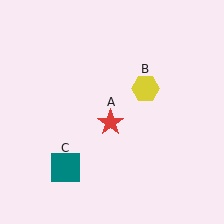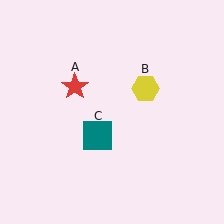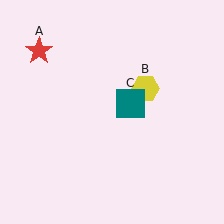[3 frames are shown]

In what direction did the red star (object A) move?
The red star (object A) moved up and to the left.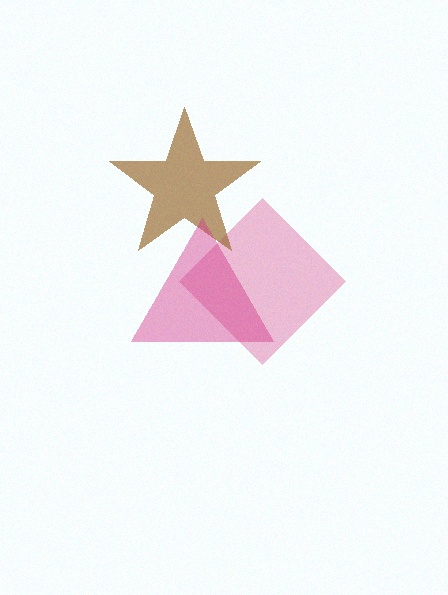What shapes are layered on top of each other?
The layered shapes are: a pink diamond, a brown star, a magenta triangle.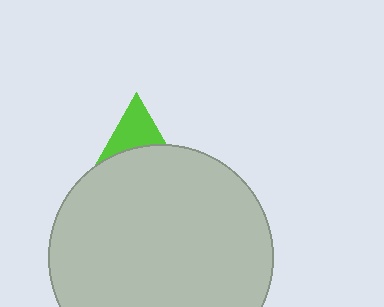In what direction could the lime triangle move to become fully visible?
The lime triangle could move up. That would shift it out from behind the light gray circle entirely.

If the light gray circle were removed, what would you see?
You would see the complete lime triangle.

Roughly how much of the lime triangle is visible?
A small part of it is visible (roughly 32%).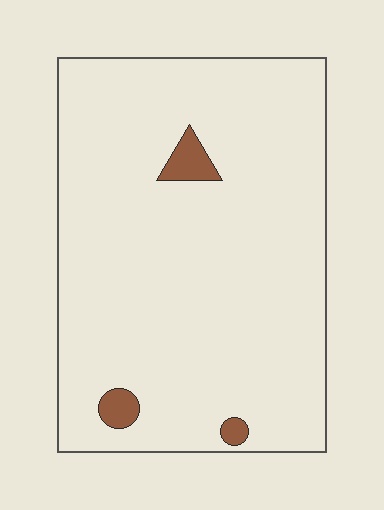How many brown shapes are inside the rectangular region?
3.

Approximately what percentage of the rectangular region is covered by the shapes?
Approximately 5%.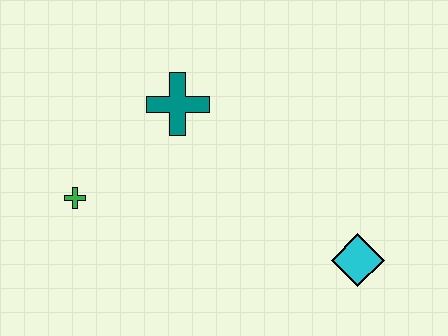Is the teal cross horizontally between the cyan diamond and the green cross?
Yes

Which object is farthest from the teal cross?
The cyan diamond is farthest from the teal cross.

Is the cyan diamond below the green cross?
Yes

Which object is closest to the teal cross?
The green cross is closest to the teal cross.